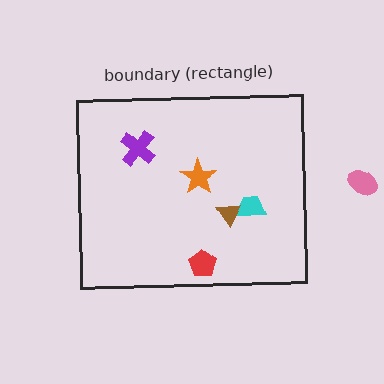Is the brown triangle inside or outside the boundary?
Inside.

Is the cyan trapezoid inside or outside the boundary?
Inside.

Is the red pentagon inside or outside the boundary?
Inside.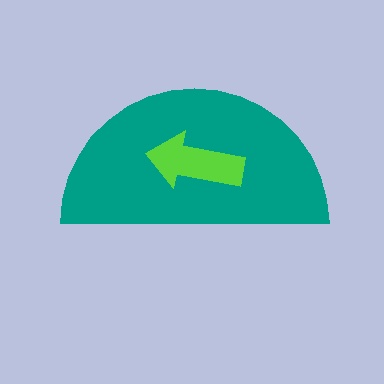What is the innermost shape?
The lime arrow.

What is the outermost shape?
The teal semicircle.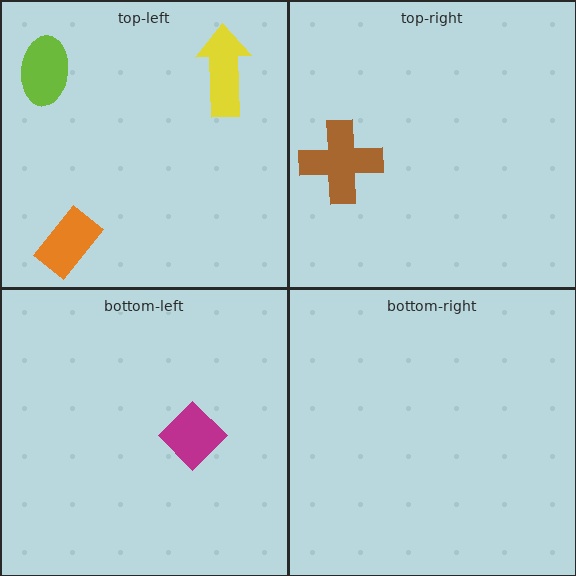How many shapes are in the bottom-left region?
1.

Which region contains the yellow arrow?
The top-left region.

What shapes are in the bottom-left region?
The magenta diamond.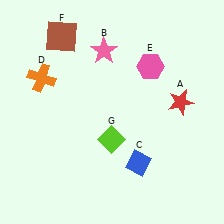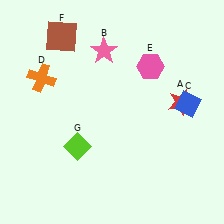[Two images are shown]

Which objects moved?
The objects that moved are: the blue diamond (C), the lime diamond (G).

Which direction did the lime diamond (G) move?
The lime diamond (G) moved left.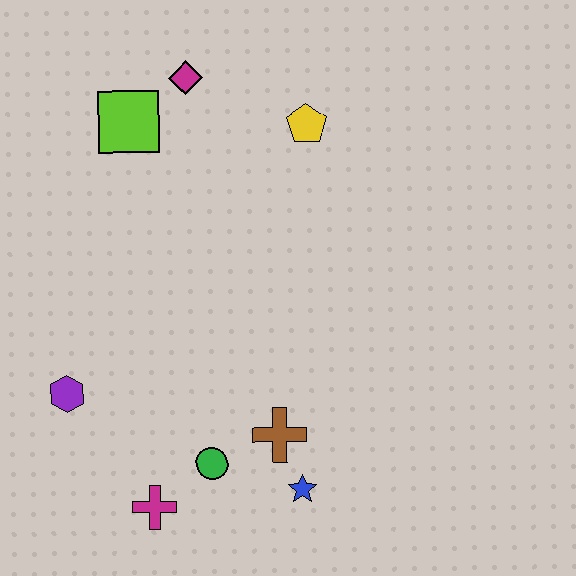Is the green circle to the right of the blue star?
No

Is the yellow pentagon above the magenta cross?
Yes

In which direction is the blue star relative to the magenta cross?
The blue star is to the right of the magenta cross.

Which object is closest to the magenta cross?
The green circle is closest to the magenta cross.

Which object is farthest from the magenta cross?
The magenta diamond is farthest from the magenta cross.